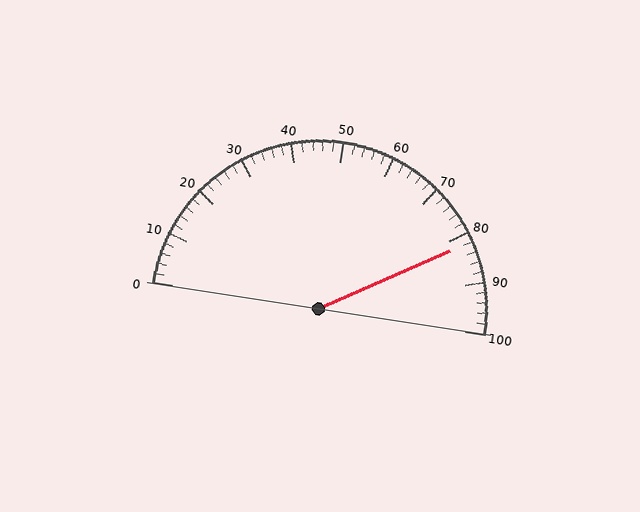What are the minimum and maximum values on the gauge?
The gauge ranges from 0 to 100.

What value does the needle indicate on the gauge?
The needle indicates approximately 82.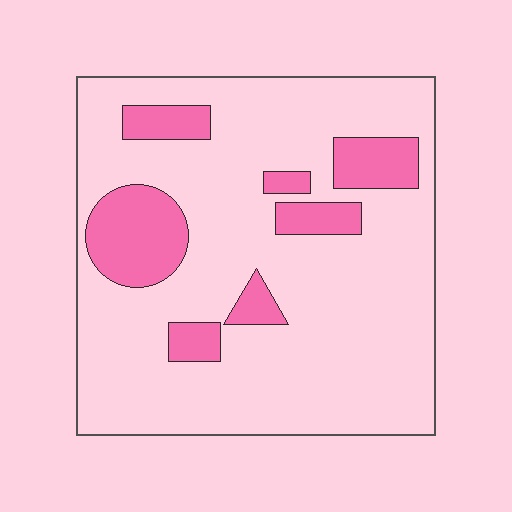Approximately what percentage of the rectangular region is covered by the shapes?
Approximately 20%.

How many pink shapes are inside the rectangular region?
7.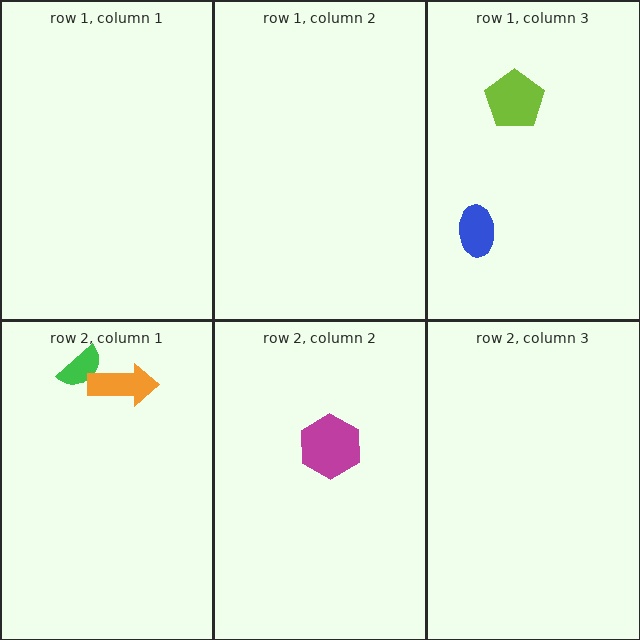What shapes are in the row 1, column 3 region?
The blue ellipse, the lime pentagon.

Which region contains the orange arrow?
The row 2, column 1 region.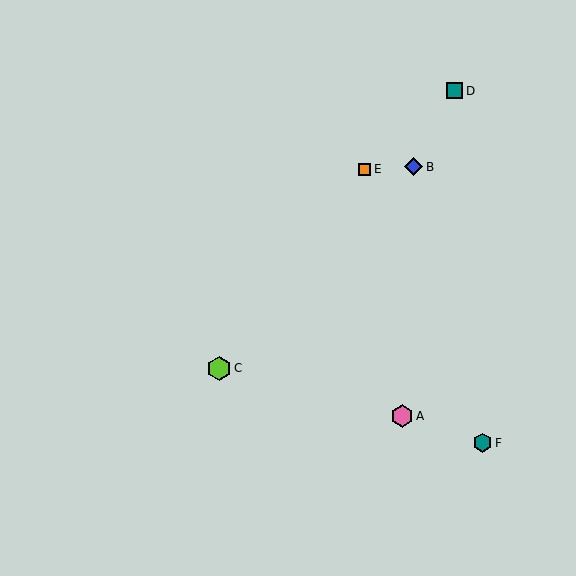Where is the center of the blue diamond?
The center of the blue diamond is at (414, 167).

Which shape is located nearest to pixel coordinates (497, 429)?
The teal hexagon (labeled F) at (483, 443) is nearest to that location.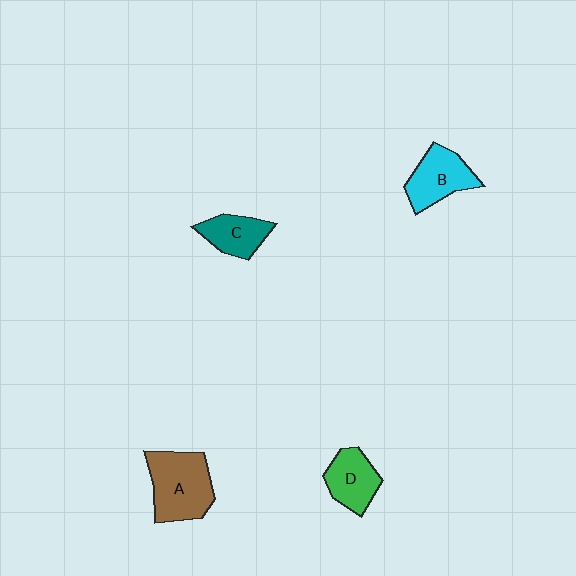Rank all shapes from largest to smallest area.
From largest to smallest: A (brown), B (cyan), D (green), C (teal).